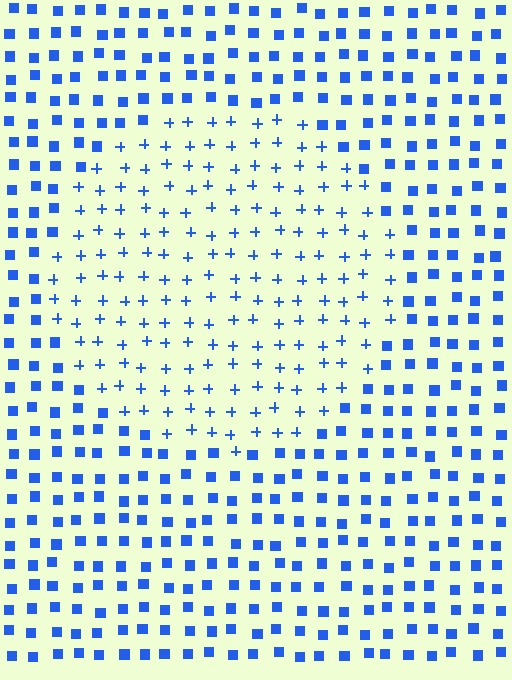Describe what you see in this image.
The image is filled with small blue elements arranged in a uniform grid. A circle-shaped region contains plus signs, while the surrounding area contains squares. The boundary is defined purely by the change in element shape.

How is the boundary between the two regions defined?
The boundary is defined by a change in element shape: plus signs inside vs. squares outside. All elements share the same color and spacing.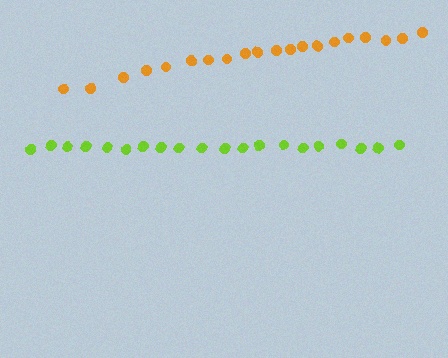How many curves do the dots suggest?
There are 2 distinct paths.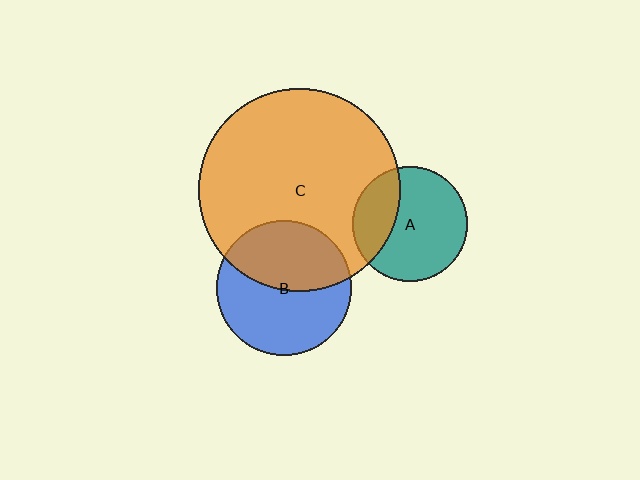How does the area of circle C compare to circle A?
Approximately 3.1 times.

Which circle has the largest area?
Circle C (orange).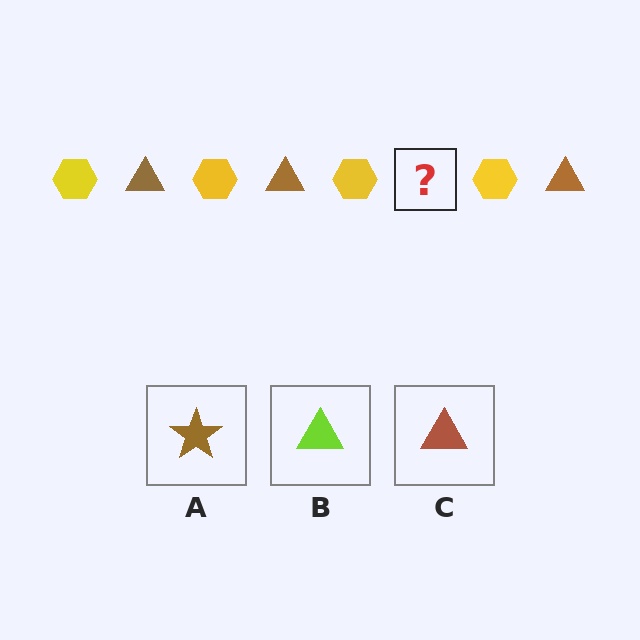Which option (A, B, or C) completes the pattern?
C.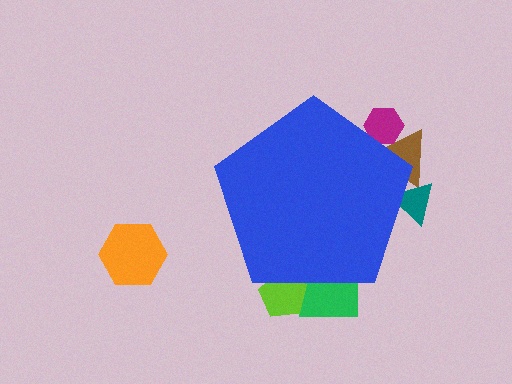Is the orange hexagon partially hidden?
No, the orange hexagon is fully visible.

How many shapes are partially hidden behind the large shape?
5 shapes are partially hidden.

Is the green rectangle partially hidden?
Yes, the green rectangle is partially hidden behind the blue pentagon.